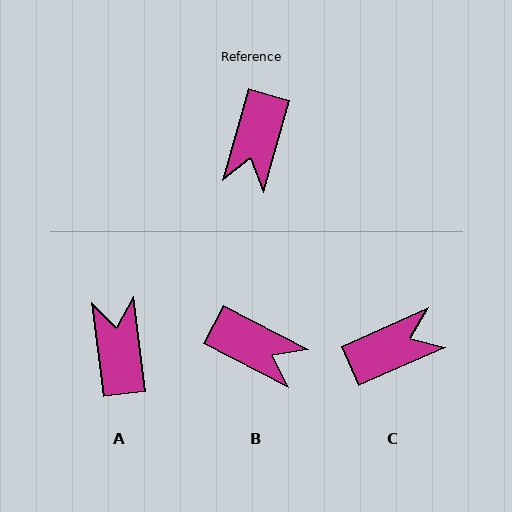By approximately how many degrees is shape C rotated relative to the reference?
Approximately 130 degrees counter-clockwise.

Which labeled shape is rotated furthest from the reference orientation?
A, about 157 degrees away.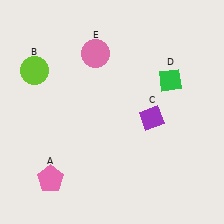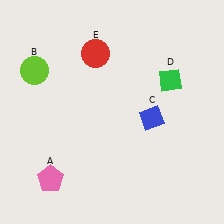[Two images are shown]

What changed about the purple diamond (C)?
In Image 1, C is purple. In Image 2, it changed to blue.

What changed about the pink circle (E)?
In Image 1, E is pink. In Image 2, it changed to red.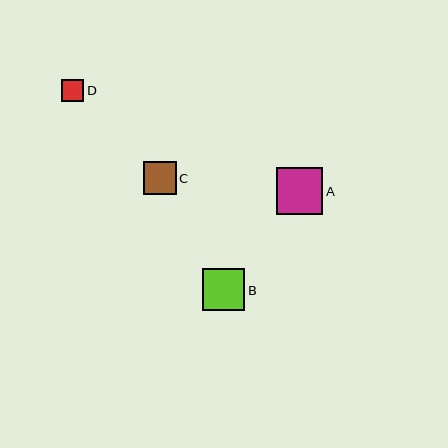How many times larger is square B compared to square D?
Square B is approximately 1.9 times the size of square D.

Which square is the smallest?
Square D is the smallest with a size of approximately 22 pixels.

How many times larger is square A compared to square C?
Square A is approximately 1.4 times the size of square C.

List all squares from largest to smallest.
From largest to smallest: A, B, C, D.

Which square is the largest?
Square A is the largest with a size of approximately 47 pixels.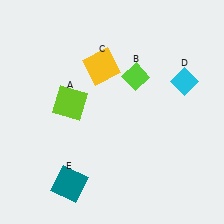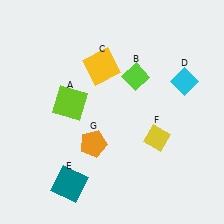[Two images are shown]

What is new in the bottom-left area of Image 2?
An orange pentagon (G) was added in the bottom-left area of Image 2.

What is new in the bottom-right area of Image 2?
A yellow diamond (F) was added in the bottom-right area of Image 2.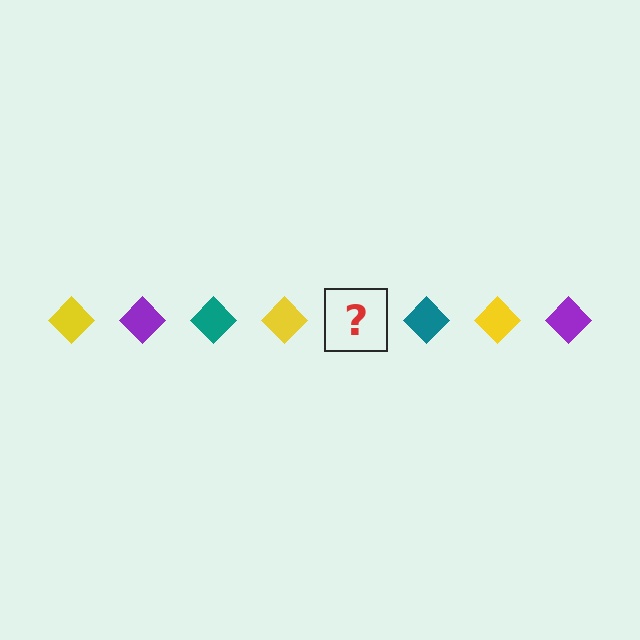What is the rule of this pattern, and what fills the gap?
The rule is that the pattern cycles through yellow, purple, teal diamonds. The gap should be filled with a purple diamond.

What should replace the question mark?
The question mark should be replaced with a purple diamond.